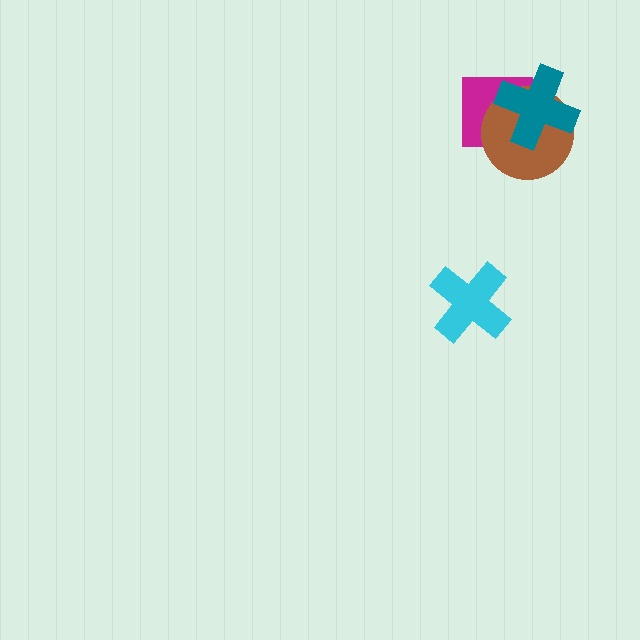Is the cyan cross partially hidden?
No, no other shape covers it.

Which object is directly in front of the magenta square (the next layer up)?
The brown circle is directly in front of the magenta square.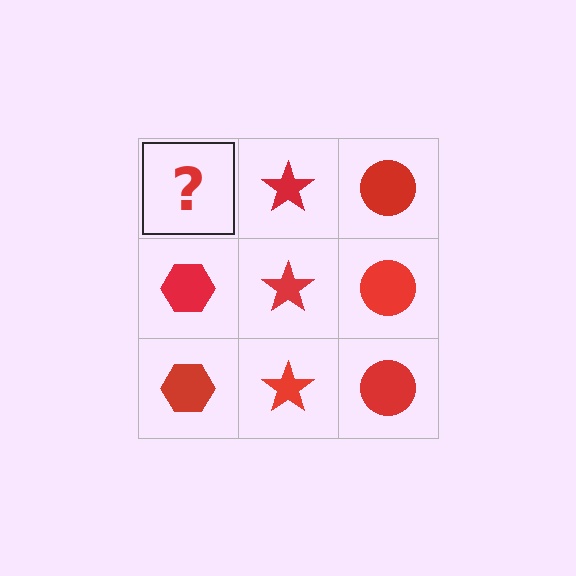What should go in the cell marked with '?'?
The missing cell should contain a red hexagon.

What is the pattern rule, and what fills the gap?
The rule is that each column has a consistent shape. The gap should be filled with a red hexagon.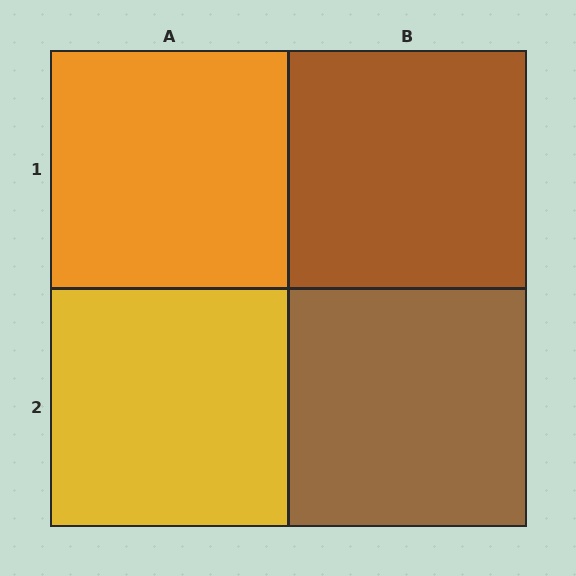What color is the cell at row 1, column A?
Orange.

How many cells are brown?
2 cells are brown.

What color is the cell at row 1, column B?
Brown.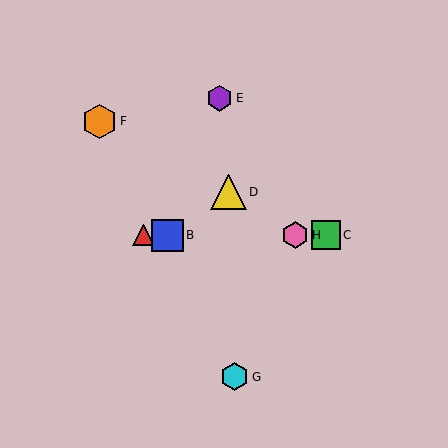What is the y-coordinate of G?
Object G is at y≈377.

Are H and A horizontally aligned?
Yes, both are at y≈235.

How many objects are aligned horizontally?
4 objects (A, B, C, H) are aligned horizontally.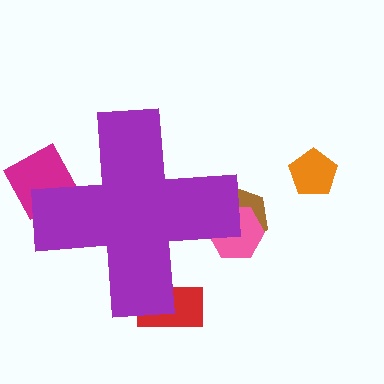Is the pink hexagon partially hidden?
Yes, the pink hexagon is partially hidden behind the purple cross.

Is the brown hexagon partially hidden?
Yes, the brown hexagon is partially hidden behind the purple cross.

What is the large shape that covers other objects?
A purple cross.